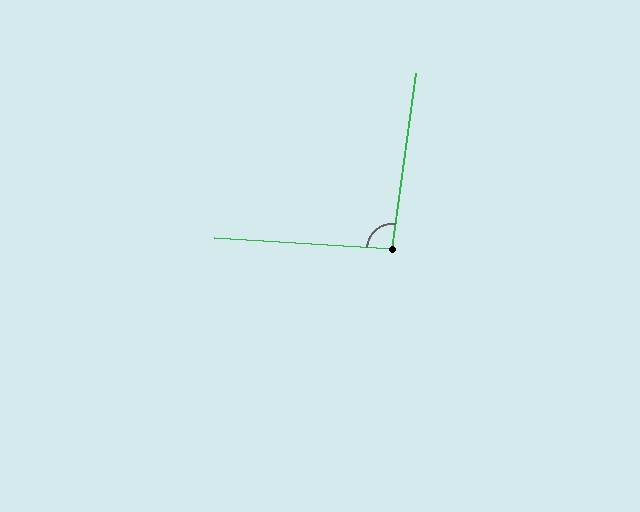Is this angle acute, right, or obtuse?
It is approximately a right angle.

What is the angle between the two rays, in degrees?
Approximately 95 degrees.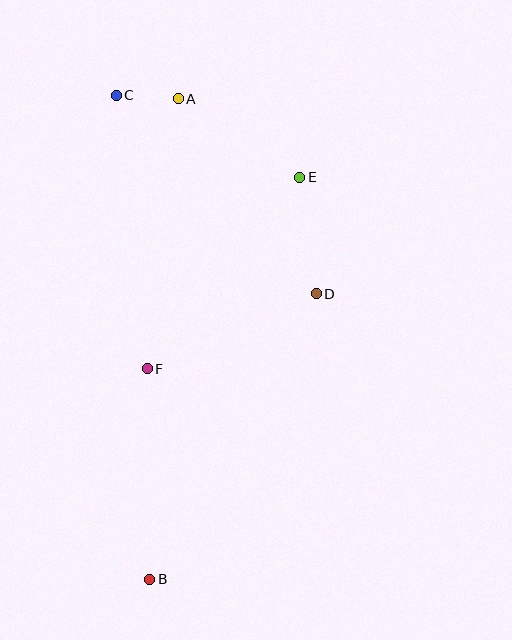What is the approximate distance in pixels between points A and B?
The distance between A and B is approximately 481 pixels.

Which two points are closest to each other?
Points A and C are closest to each other.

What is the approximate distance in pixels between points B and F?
The distance between B and F is approximately 211 pixels.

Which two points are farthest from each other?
Points B and C are farthest from each other.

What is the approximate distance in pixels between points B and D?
The distance between B and D is approximately 331 pixels.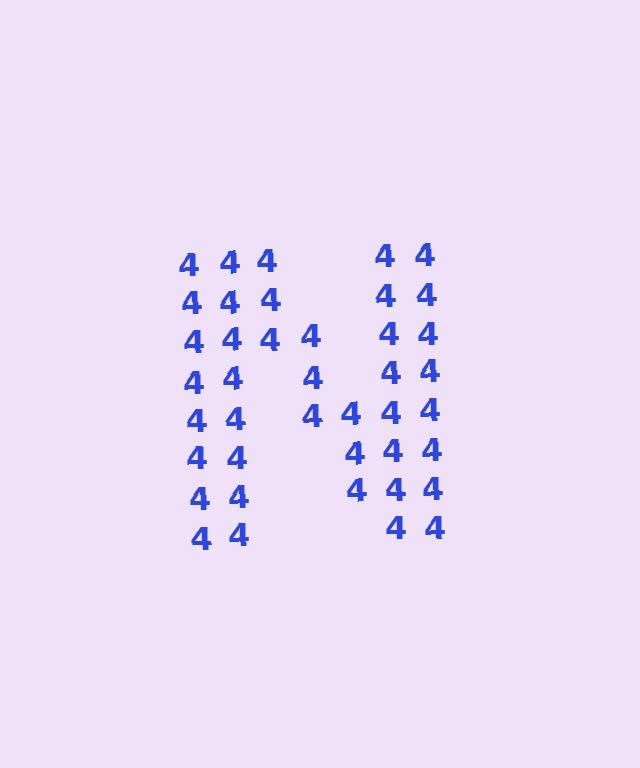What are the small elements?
The small elements are digit 4's.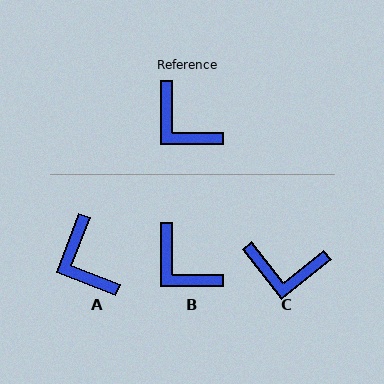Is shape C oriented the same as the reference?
No, it is off by about 38 degrees.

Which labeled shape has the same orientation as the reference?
B.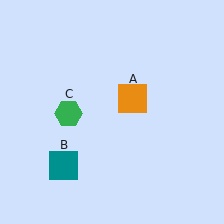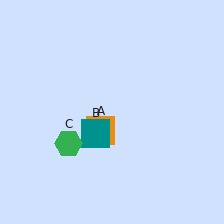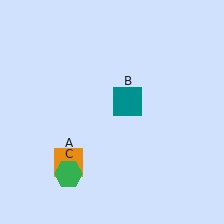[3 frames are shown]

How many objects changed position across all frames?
3 objects changed position: orange square (object A), teal square (object B), green hexagon (object C).